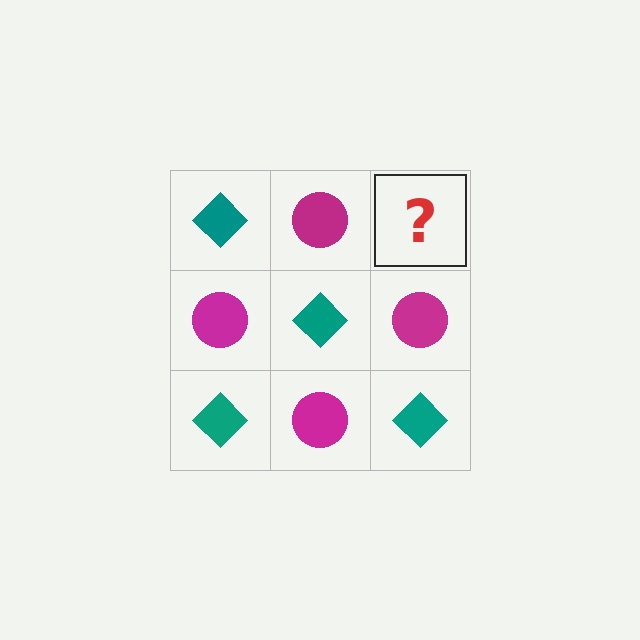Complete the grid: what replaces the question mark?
The question mark should be replaced with a teal diamond.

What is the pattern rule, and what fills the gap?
The rule is that it alternates teal diamond and magenta circle in a checkerboard pattern. The gap should be filled with a teal diamond.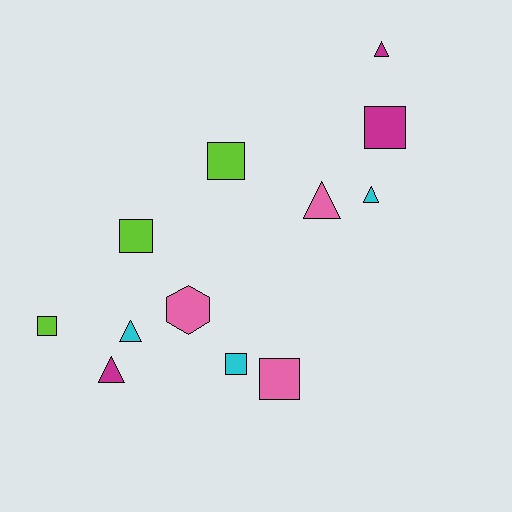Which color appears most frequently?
Cyan, with 3 objects.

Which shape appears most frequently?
Square, with 6 objects.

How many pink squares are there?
There is 1 pink square.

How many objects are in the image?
There are 12 objects.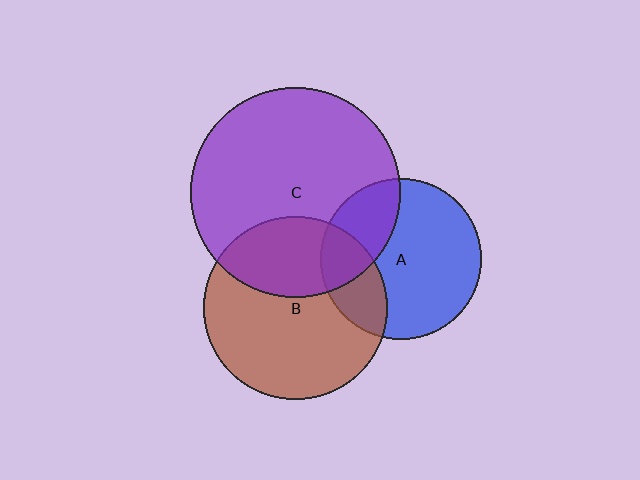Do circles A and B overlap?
Yes.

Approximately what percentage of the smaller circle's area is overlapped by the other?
Approximately 25%.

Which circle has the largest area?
Circle C (purple).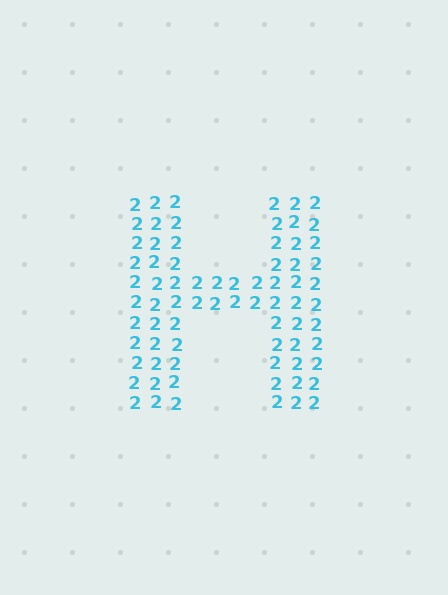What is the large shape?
The large shape is the letter H.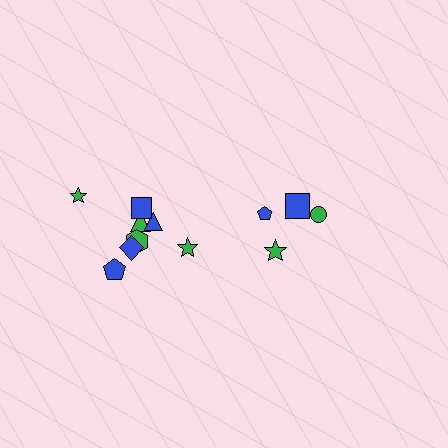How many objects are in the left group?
There are 8 objects.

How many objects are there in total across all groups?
There are 12 objects.